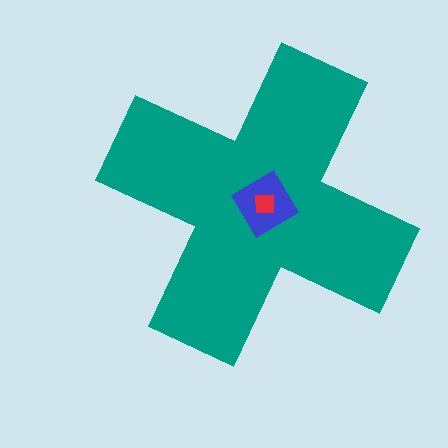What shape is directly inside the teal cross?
The blue diamond.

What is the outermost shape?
The teal cross.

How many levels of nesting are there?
3.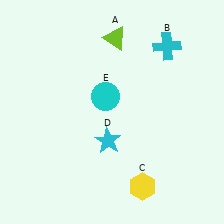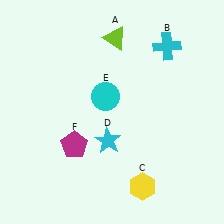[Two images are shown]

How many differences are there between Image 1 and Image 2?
There is 1 difference between the two images.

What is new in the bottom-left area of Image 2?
A magenta pentagon (F) was added in the bottom-left area of Image 2.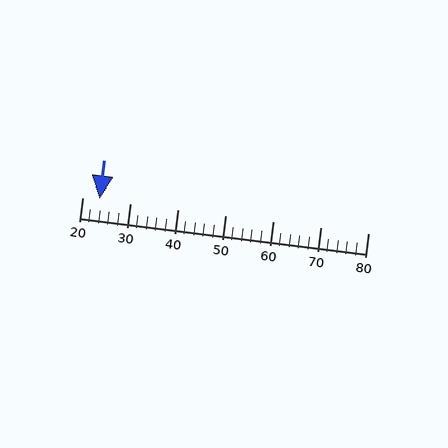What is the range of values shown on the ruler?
The ruler shows values from 20 to 80.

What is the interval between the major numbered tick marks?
The major tick marks are spaced 10 units apart.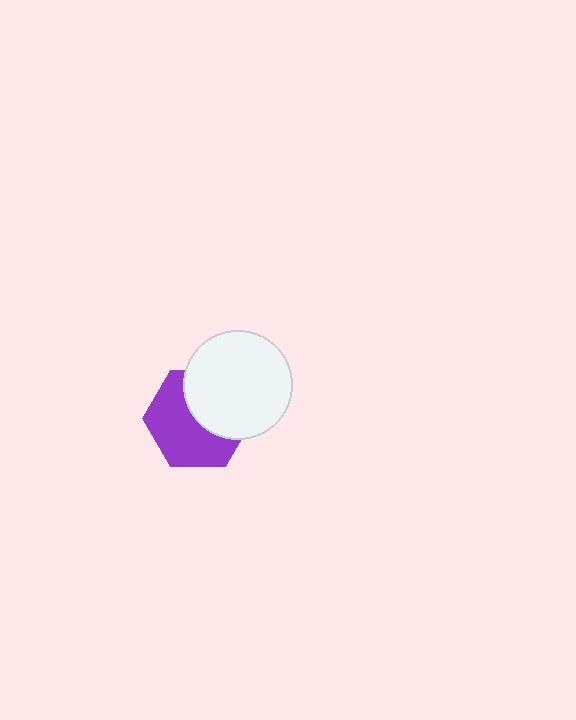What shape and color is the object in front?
The object in front is a white circle.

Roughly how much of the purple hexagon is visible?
About half of it is visible (roughly 57%).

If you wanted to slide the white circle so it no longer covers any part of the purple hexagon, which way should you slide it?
Slide it toward the upper-right — that is the most direct way to separate the two shapes.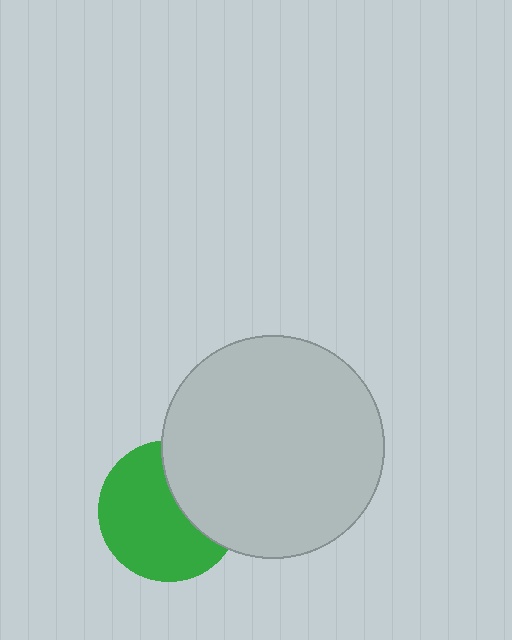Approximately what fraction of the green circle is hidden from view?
Roughly 35% of the green circle is hidden behind the light gray circle.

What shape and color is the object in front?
The object in front is a light gray circle.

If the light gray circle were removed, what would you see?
You would see the complete green circle.